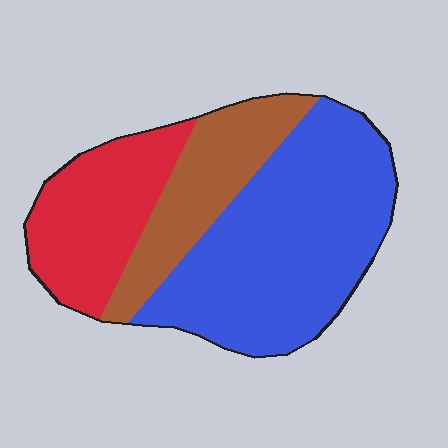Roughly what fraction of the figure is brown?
Brown covers about 20% of the figure.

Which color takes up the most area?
Blue, at roughly 55%.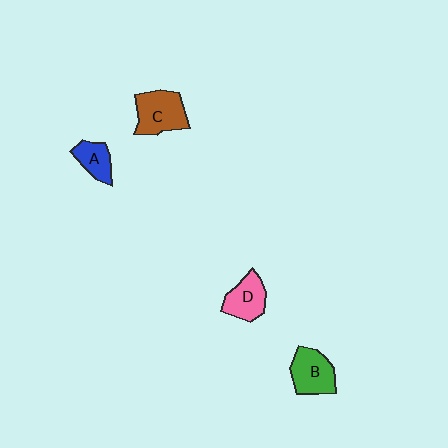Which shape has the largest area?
Shape C (brown).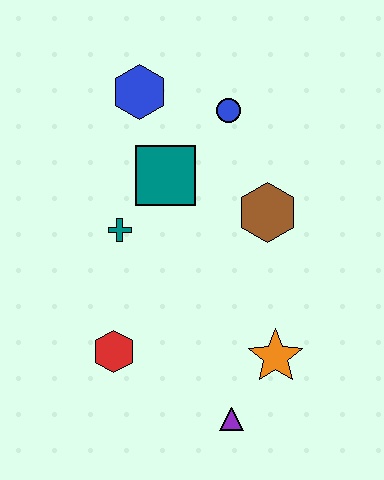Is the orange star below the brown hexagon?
Yes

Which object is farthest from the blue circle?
The purple triangle is farthest from the blue circle.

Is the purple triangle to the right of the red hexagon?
Yes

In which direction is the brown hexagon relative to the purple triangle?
The brown hexagon is above the purple triangle.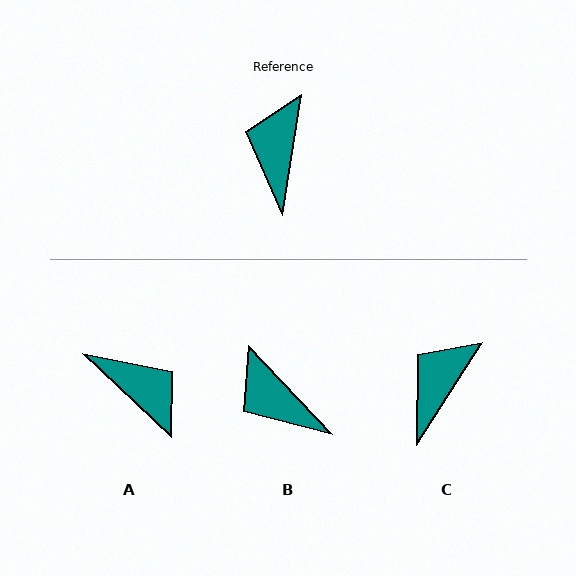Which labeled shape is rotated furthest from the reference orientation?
A, about 125 degrees away.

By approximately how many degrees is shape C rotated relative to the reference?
Approximately 24 degrees clockwise.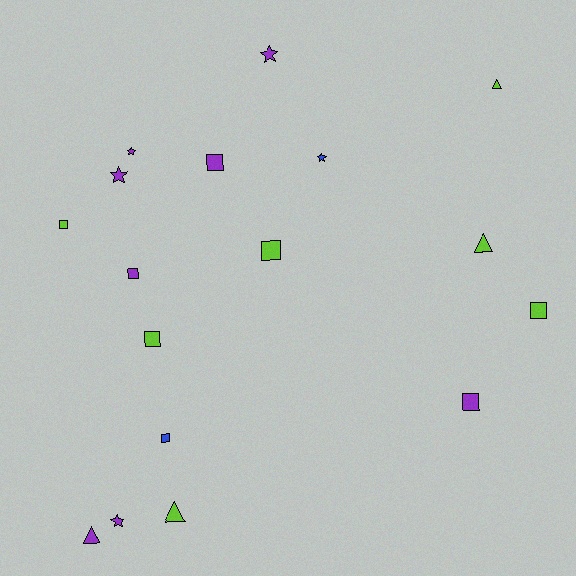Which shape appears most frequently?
Square, with 8 objects.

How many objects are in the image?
There are 17 objects.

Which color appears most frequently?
Purple, with 8 objects.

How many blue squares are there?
There is 1 blue square.